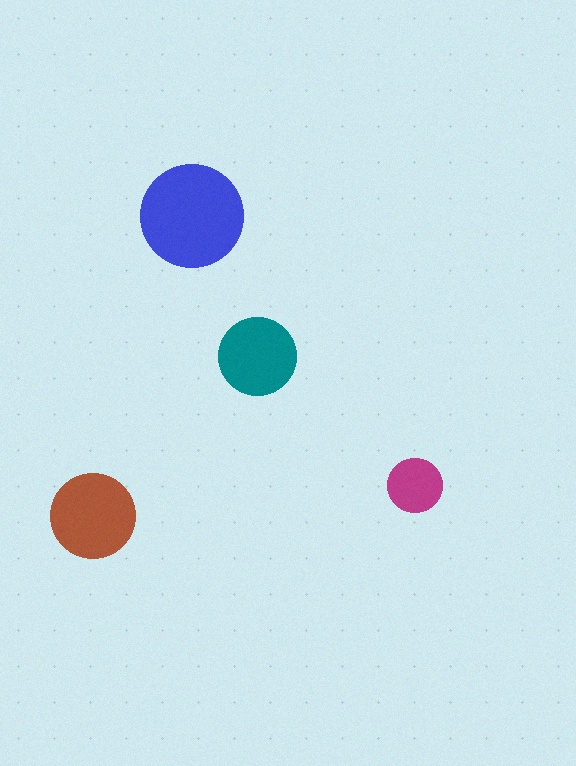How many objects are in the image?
There are 4 objects in the image.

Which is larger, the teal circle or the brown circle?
The brown one.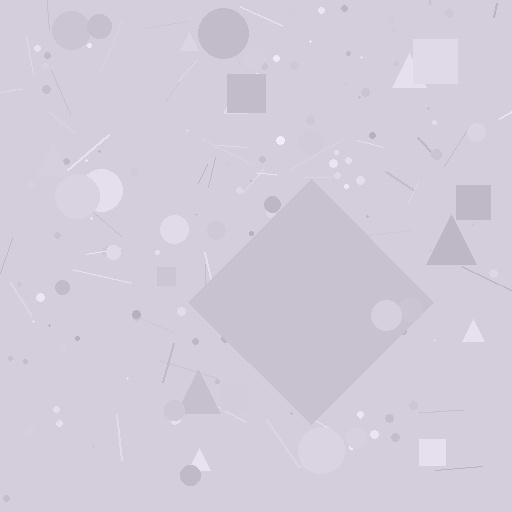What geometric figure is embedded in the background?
A diamond is embedded in the background.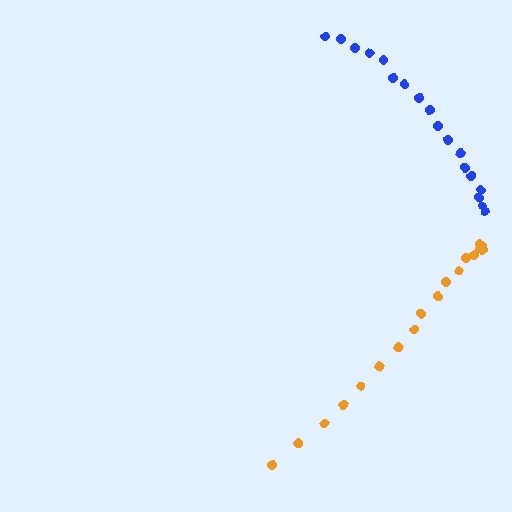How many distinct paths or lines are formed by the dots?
There are 2 distinct paths.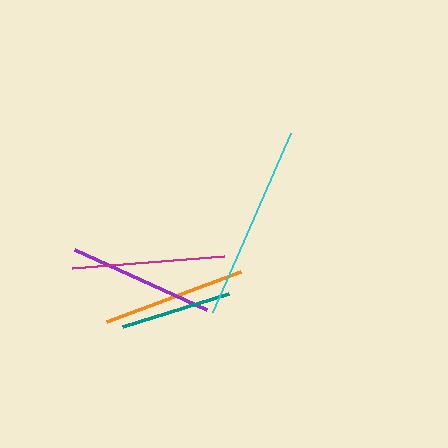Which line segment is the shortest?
The teal line is the shortest at approximately 111 pixels.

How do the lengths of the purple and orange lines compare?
The purple and orange lines are approximately the same length.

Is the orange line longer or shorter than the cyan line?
The cyan line is longer than the orange line.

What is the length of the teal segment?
The teal segment is approximately 111 pixels long.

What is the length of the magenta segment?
The magenta segment is approximately 153 pixels long.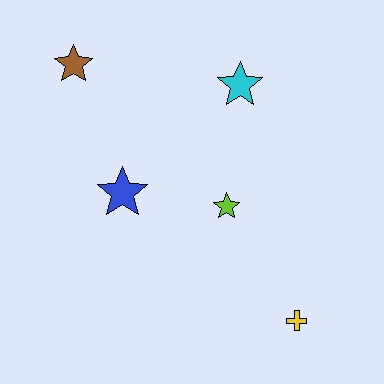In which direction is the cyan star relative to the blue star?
The cyan star is to the right of the blue star.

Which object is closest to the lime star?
The blue star is closest to the lime star.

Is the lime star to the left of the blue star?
No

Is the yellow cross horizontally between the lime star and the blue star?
No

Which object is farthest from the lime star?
The brown star is farthest from the lime star.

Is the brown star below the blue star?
No